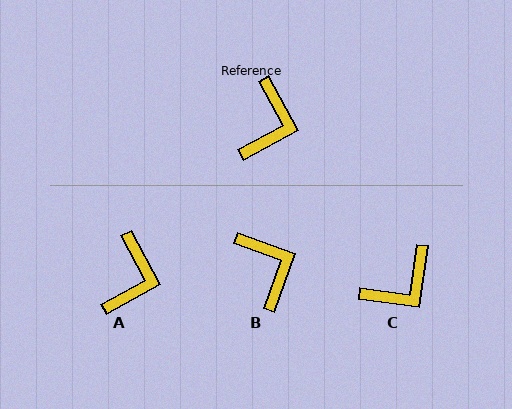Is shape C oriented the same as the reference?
No, it is off by about 36 degrees.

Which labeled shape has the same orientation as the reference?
A.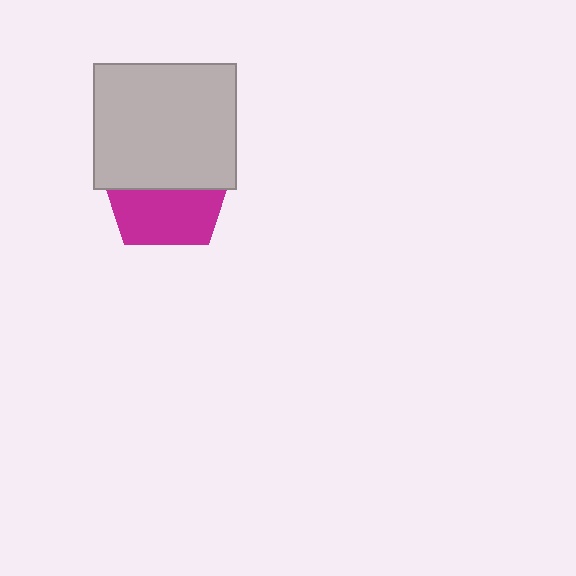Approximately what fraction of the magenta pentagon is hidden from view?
Roughly 53% of the magenta pentagon is hidden behind the light gray rectangle.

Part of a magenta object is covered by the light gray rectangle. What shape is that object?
It is a pentagon.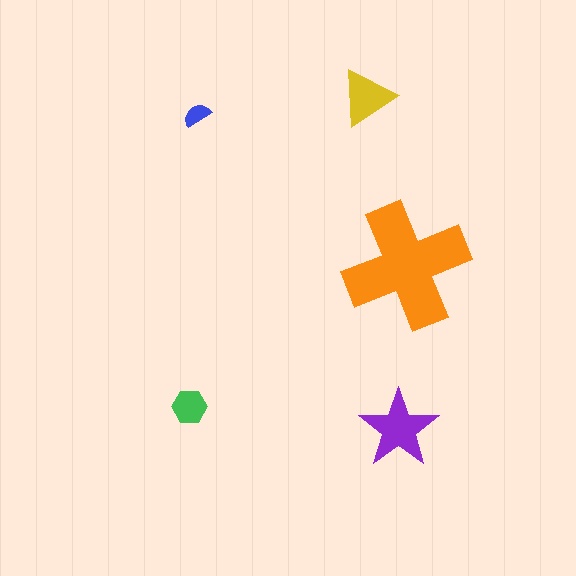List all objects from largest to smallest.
The orange cross, the purple star, the yellow triangle, the green hexagon, the blue semicircle.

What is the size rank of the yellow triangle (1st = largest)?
3rd.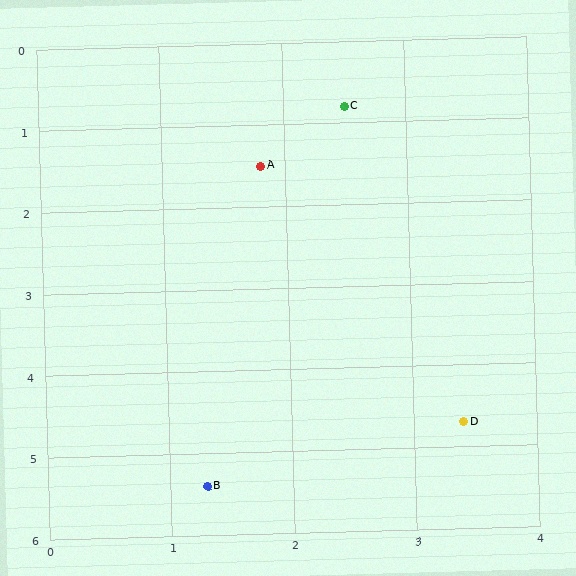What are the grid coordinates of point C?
Point C is at approximately (2.5, 0.8).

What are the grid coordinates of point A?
Point A is at approximately (1.8, 1.5).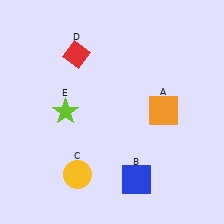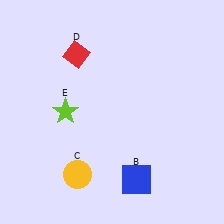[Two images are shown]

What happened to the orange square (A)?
The orange square (A) was removed in Image 2. It was in the top-right area of Image 1.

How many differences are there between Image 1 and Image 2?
There is 1 difference between the two images.